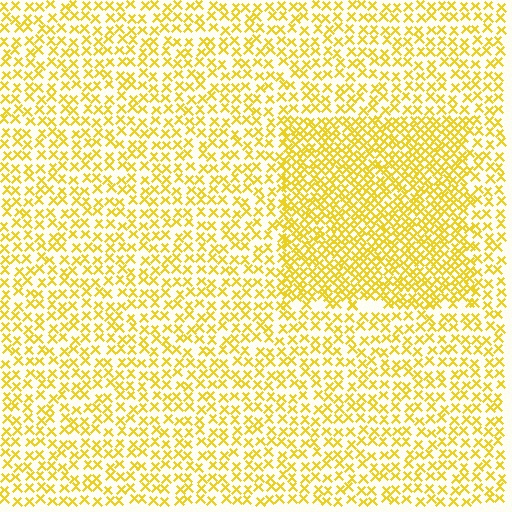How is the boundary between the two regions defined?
The boundary is defined by a change in element density (approximately 1.9x ratio). All elements are the same color, size, and shape.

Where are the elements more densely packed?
The elements are more densely packed inside the rectangle boundary.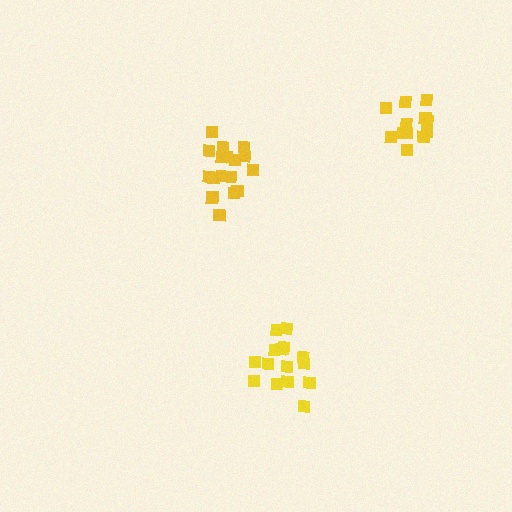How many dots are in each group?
Group 1: 17 dots, Group 2: 12 dots, Group 3: 15 dots (44 total).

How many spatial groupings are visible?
There are 3 spatial groupings.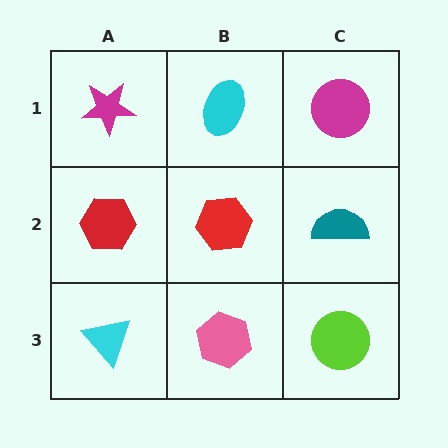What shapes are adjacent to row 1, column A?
A red hexagon (row 2, column A), a cyan ellipse (row 1, column B).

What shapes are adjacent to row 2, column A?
A magenta star (row 1, column A), a cyan triangle (row 3, column A), a red hexagon (row 2, column B).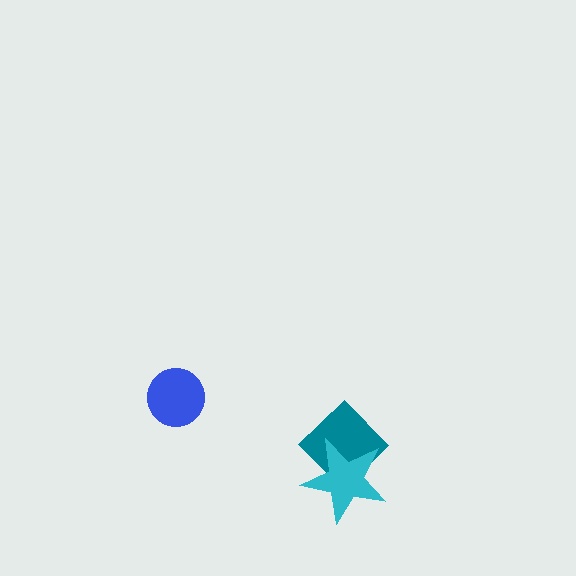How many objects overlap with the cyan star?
1 object overlaps with the cyan star.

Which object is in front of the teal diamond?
The cyan star is in front of the teal diamond.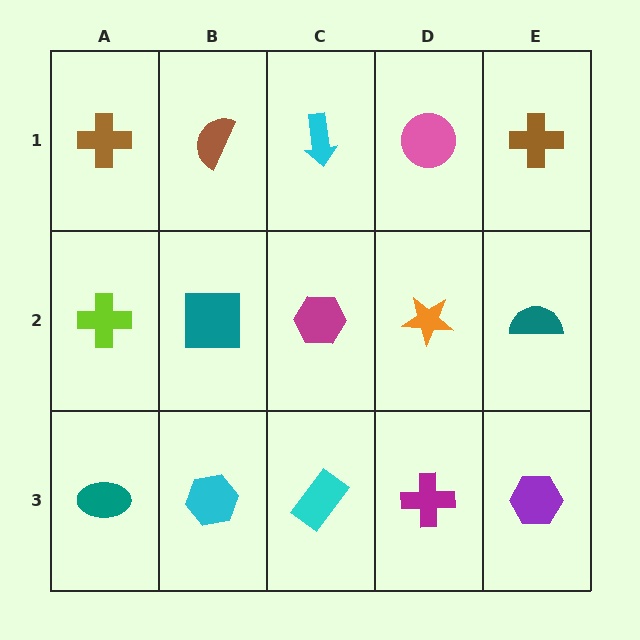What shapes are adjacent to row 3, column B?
A teal square (row 2, column B), a teal ellipse (row 3, column A), a cyan rectangle (row 3, column C).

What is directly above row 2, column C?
A cyan arrow.